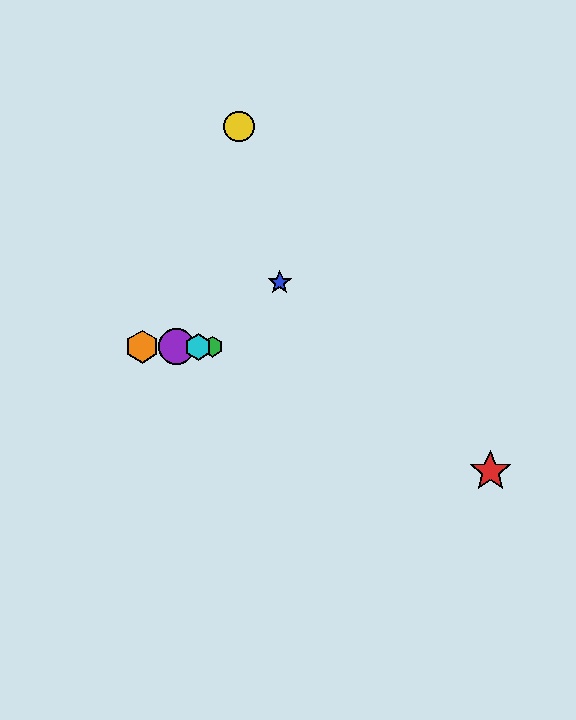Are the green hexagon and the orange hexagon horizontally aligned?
Yes, both are at y≈347.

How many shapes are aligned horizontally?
4 shapes (the green hexagon, the purple circle, the orange hexagon, the cyan hexagon) are aligned horizontally.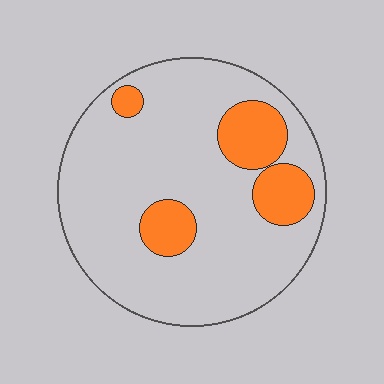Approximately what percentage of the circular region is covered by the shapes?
Approximately 20%.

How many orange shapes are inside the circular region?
4.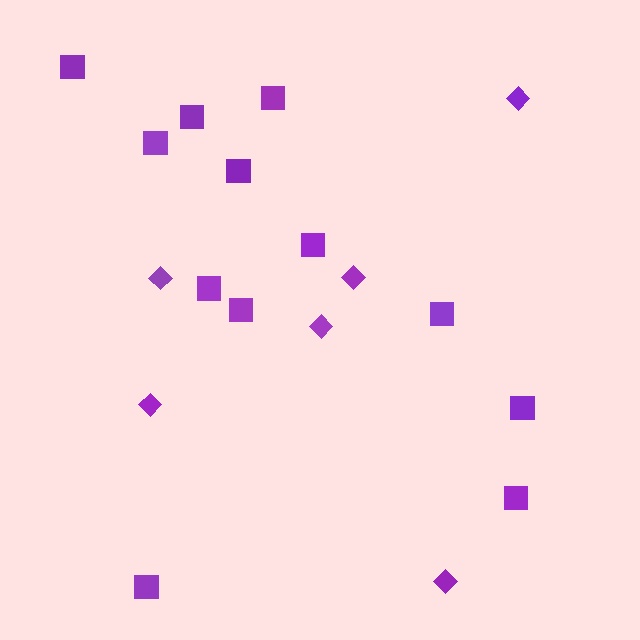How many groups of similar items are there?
There are 2 groups: one group of squares (12) and one group of diamonds (6).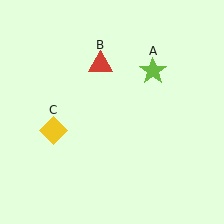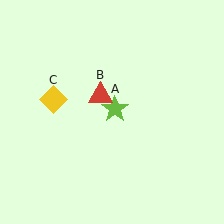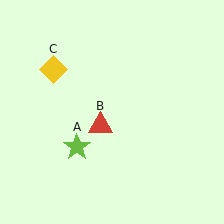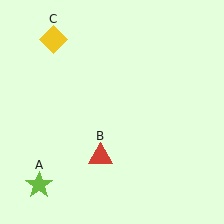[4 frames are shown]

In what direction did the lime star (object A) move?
The lime star (object A) moved down and to the left.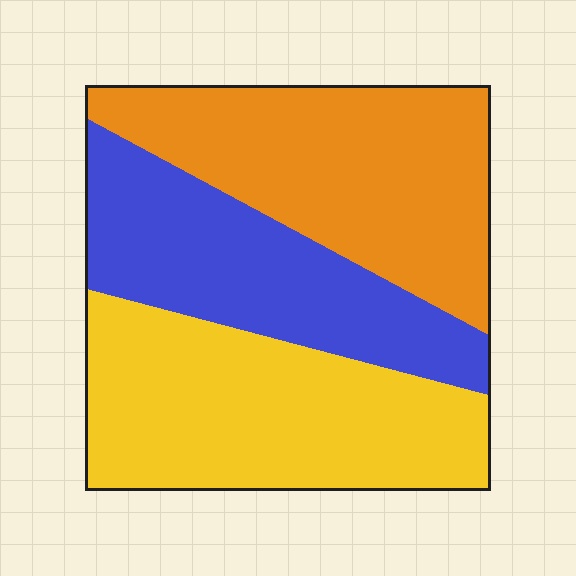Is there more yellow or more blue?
Yellow.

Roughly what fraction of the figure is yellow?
Yellow covers roughly 35% of the figure.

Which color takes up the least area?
Blue, at roughly 30%.